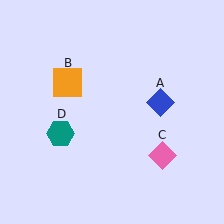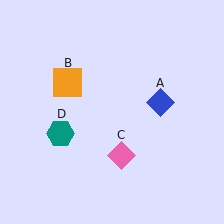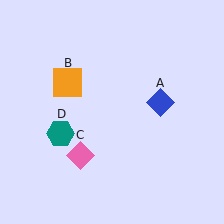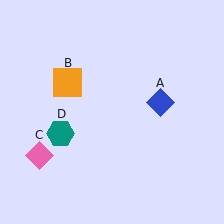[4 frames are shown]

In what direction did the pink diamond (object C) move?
The pink diamond (object C) moved left.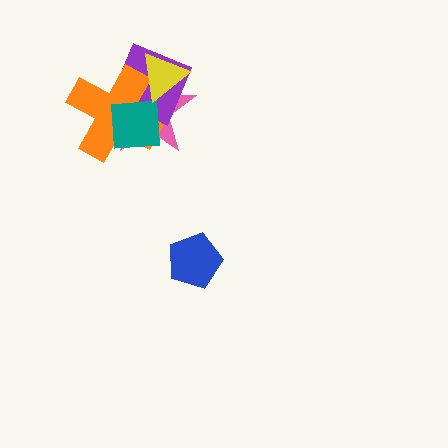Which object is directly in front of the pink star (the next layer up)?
The purple diamond is directly in front of the pink star.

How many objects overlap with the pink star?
4 objects overlap with the pink star.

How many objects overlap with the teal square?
3 objects overlap with the teal square.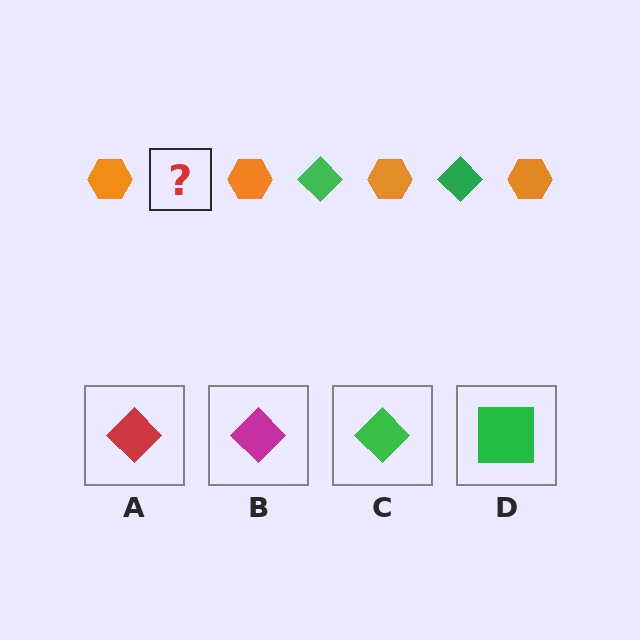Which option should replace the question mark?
Option C.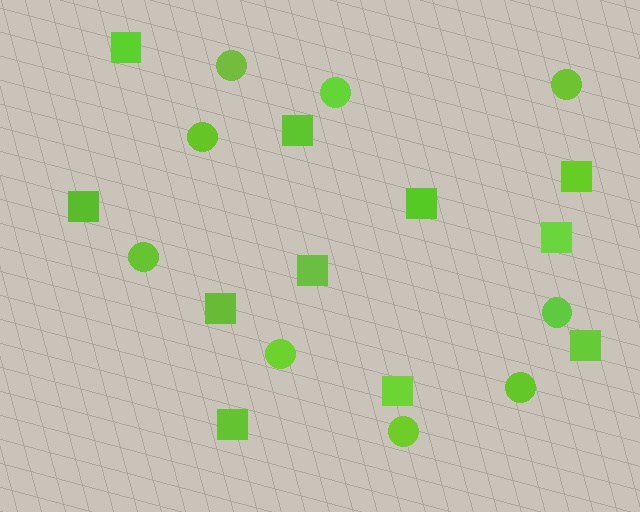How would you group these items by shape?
There are 2 groups: one group of squares (11) and one group of circles (9).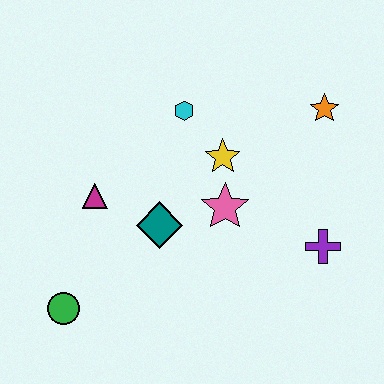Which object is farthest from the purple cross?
The green circle is farthest from the purple cross.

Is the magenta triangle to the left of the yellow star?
Yes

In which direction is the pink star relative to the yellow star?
The pink star is below the yellow star.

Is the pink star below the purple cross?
No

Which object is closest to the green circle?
The magenta triangle is closest to the green circle.